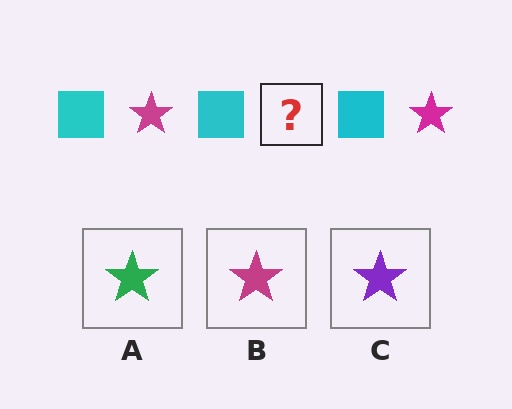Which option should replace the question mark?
Option B.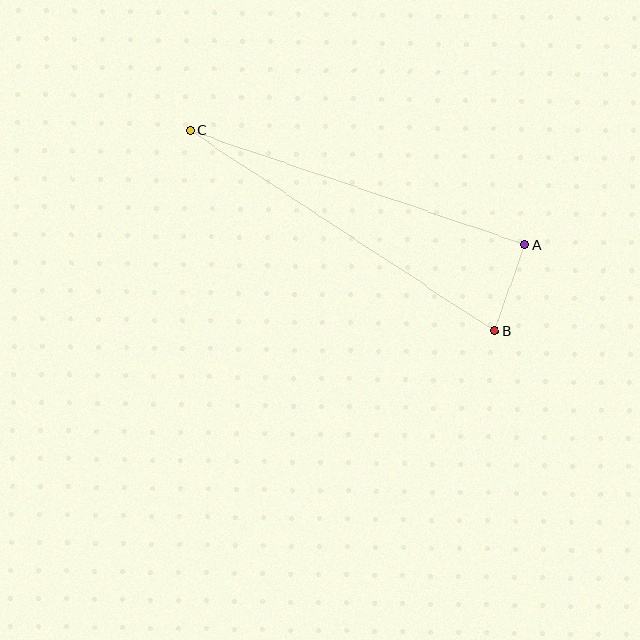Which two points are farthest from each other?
Points B and C are farthest from each other.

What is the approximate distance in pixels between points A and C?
The distance between A and C is approximately 354 pixels.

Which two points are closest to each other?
Points A and B are closest to each other.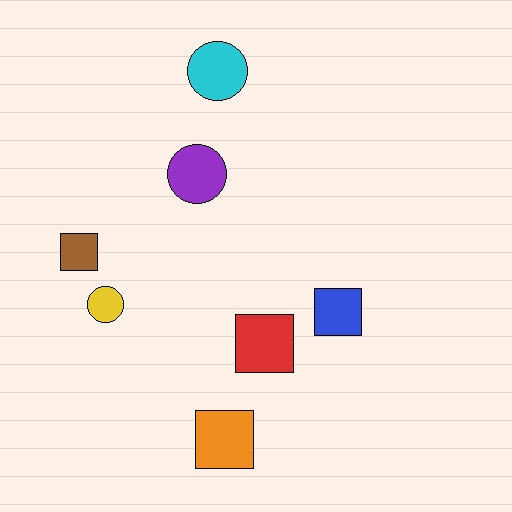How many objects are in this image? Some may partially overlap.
There are 7 objects.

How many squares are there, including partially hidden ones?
There are 4 squares.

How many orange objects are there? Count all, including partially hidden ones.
There is 1 orange object.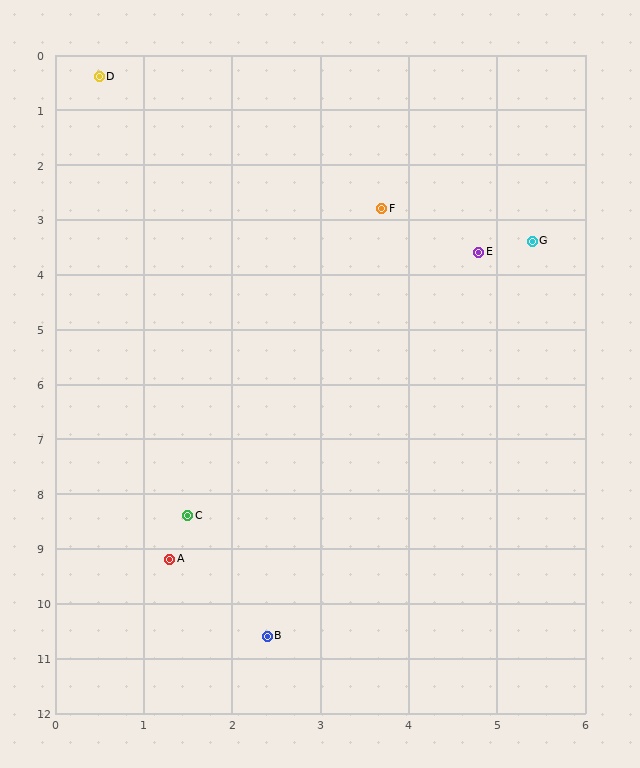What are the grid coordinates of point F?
Point F is at approximately (3.7, 2.8).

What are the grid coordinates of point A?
Point A is at approximately (1.3, 9.2).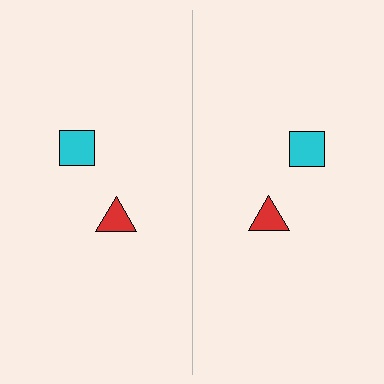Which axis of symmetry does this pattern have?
The pattern has a vertical axis of symmetry running through the center of the image.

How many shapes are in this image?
There are 4 shapes in this image.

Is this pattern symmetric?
Yes, this pattern has bilateral (reflection) symmetry.